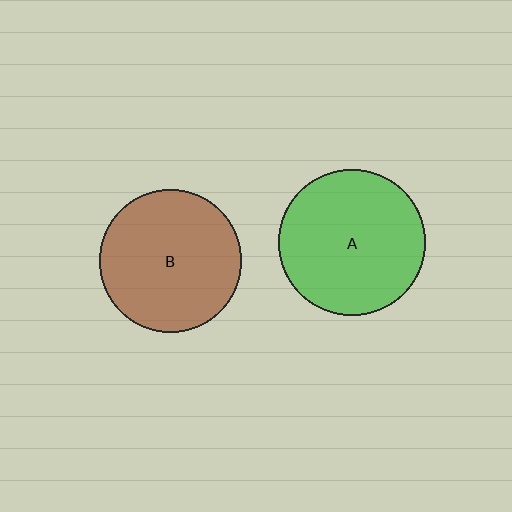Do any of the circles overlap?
No, none of the circles overlap.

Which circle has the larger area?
Circle A (green).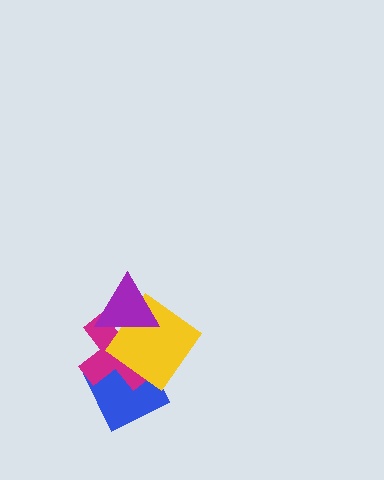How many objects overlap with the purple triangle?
2 objects overlap with the purple triangle.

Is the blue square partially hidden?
Yes, it is partially covered by another shape.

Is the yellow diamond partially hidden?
Yes, it is partially covered by another shape.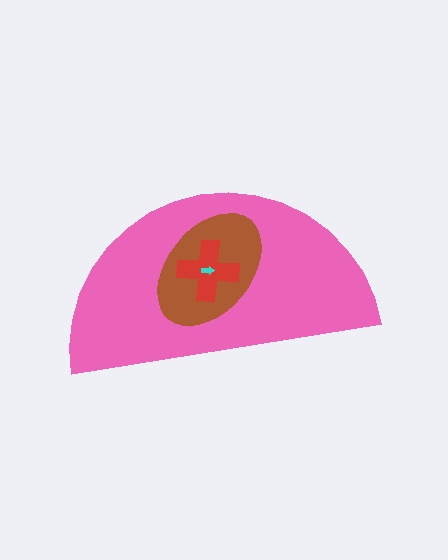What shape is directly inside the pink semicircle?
The brown ellipse.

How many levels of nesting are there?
4.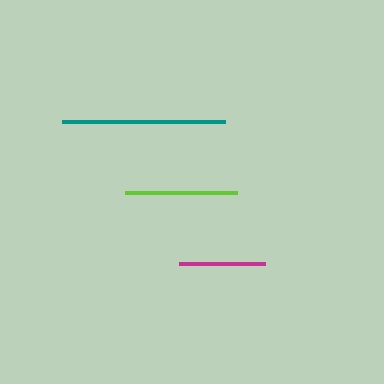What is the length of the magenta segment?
The magenta segment is approximately 86 pixels long.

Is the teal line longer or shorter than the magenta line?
The teal line is longer than the magenta line.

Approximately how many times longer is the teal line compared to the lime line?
The teal line is approximately 1.5 times the length of the lime line.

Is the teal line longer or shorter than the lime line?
The teal line is longer than the lime line.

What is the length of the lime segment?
The lime segment is approximately 112 pixels long.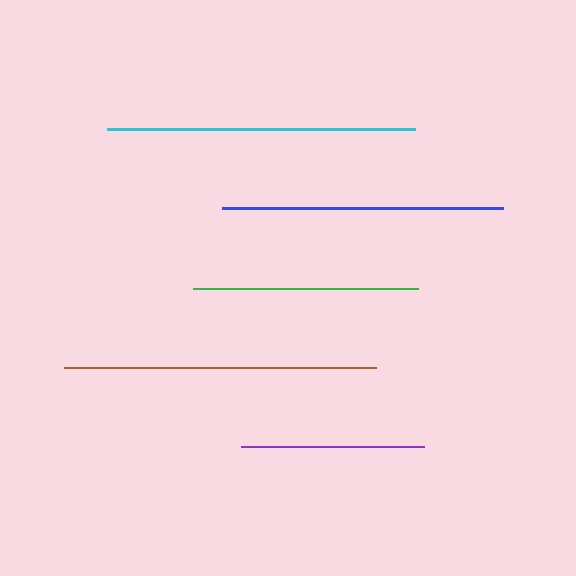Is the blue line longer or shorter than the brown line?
The brown line is longer than the blue line.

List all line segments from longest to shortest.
From longest to shortest: brown, cyan, blue, green, purple.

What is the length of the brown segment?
The brown segment is approximately 313 pixels long.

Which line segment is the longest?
The brown line is the longest at approximately 313 pixels.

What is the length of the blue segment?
The blue segment is approximately 281 pixels long.